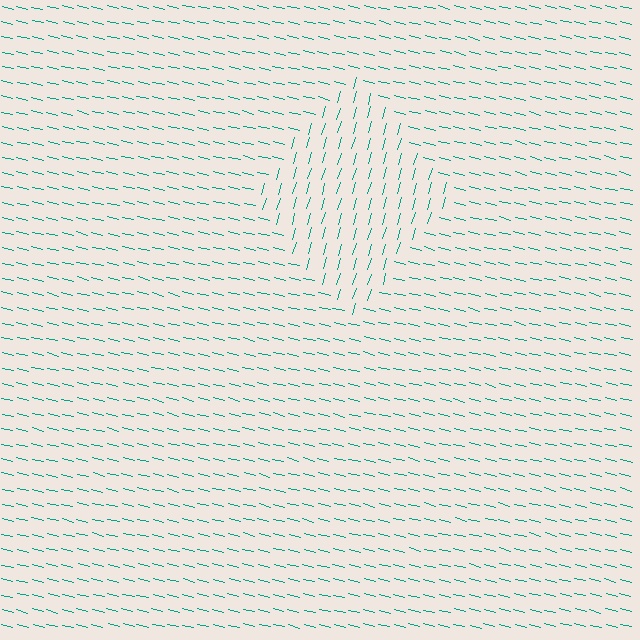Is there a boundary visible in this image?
Yes, there is a texture boundary formed by a change in line orientation.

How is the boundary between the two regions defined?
The boundary is defined purely by a change in line orientation (approximately 87 degrees difference). All lines are the same color and thickness.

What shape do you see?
I see a diamond.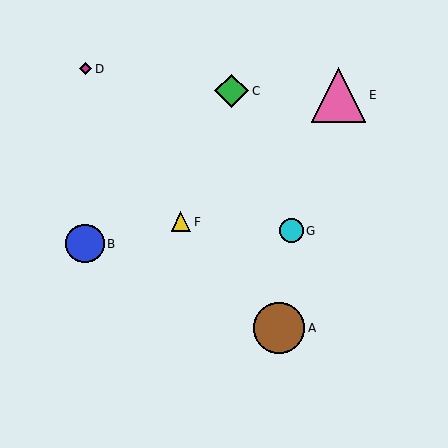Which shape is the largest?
The pink triangle (labeled E) is the largest.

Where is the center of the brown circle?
The center of the brown circle is at (279, 328).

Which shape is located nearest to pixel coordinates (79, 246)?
The blue circle (labeled B) at (85, 244) is nearest to that location.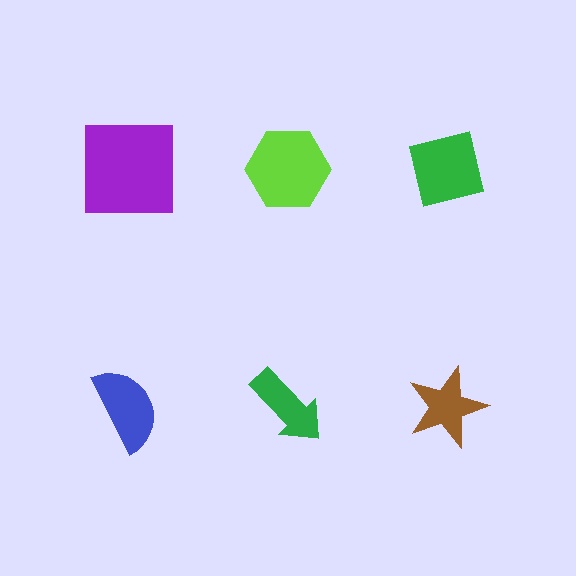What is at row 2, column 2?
A green arrow.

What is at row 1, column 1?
A purple square.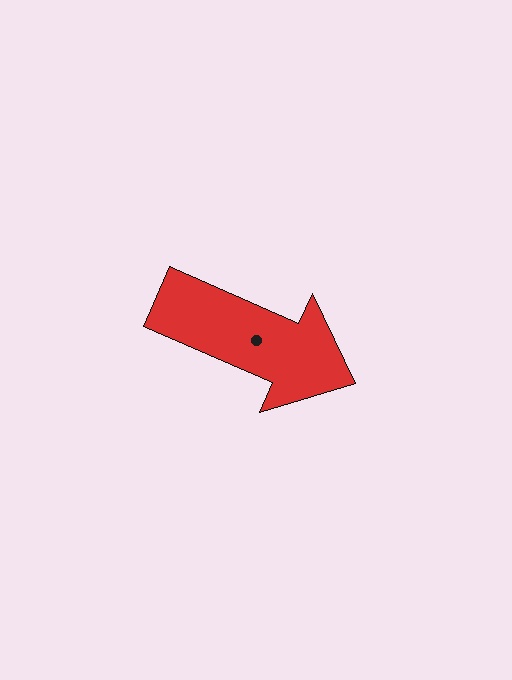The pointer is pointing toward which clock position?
Roughly 4 o'clock.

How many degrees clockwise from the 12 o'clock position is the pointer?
Approximately 114 degrees.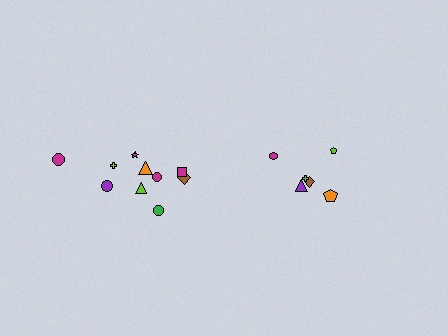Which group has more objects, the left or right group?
The left group.